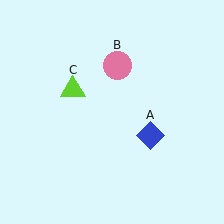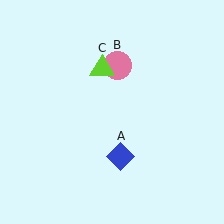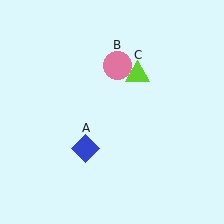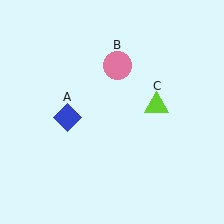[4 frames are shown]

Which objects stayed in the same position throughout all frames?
Pink circle (object B) remained stationary.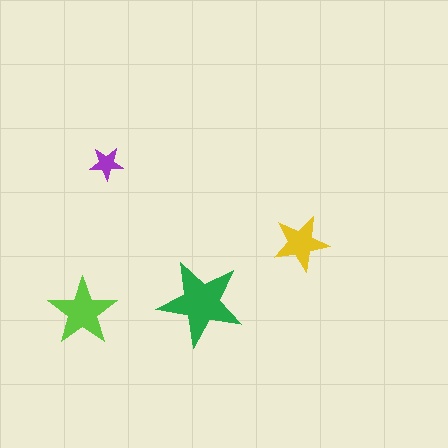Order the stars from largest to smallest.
the green one, the lime one, the yellow one, the purple one.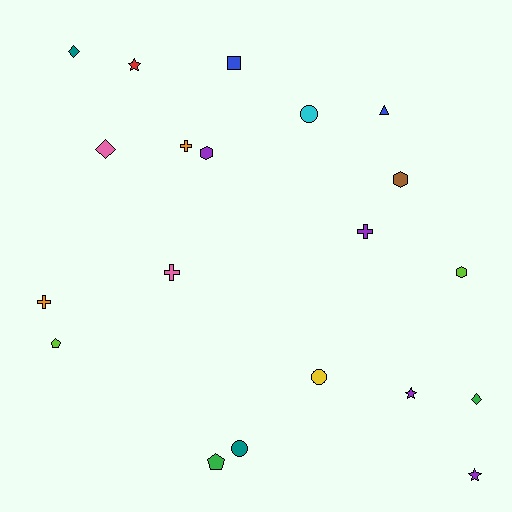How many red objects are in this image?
There is 1 red object.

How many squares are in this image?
There is 1 square.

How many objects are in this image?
There are 20 objects.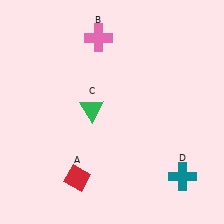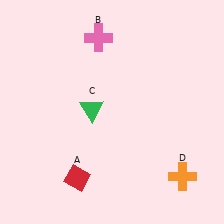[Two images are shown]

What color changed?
The cross (D) changed from teal in Image 1 to orange in Image 2.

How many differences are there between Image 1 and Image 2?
There is 1 difference between the two images.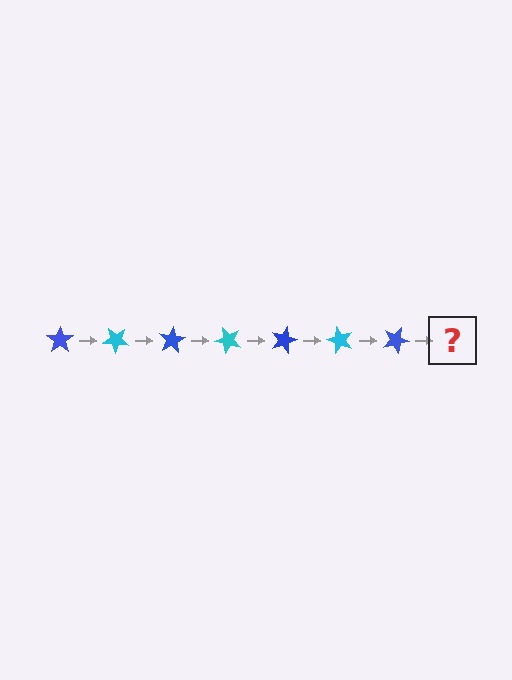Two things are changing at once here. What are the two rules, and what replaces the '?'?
The two rules are that it rotates 40 degrees each step and the color cycles through blue and cyan. The '?' should be a cyan star, rotated 280 degrees from the start.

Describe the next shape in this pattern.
It should be a cyan star, rotated 280 degrees from the start.